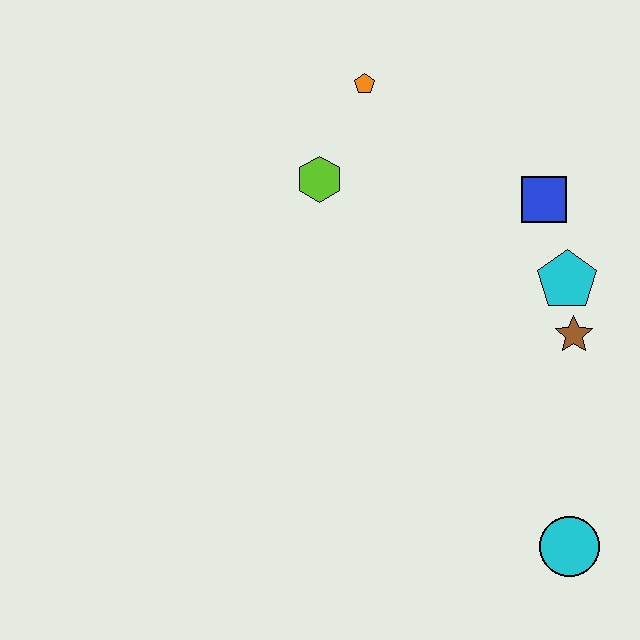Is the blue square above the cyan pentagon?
Yes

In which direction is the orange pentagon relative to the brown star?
The orange pentagon is above the brown star.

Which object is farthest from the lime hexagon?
The cyan circle is farthest from the lime hexagon.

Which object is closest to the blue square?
The cyan pentagon is closest to the blue square.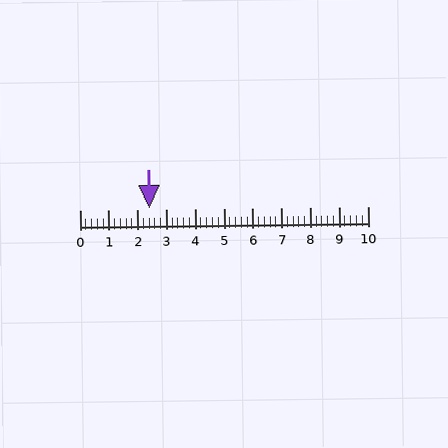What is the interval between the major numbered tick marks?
The major tick marks are spaced 1 units apart.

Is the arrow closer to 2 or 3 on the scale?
The arrow is closer to 2.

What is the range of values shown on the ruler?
The ruler shows values from 0 to 10.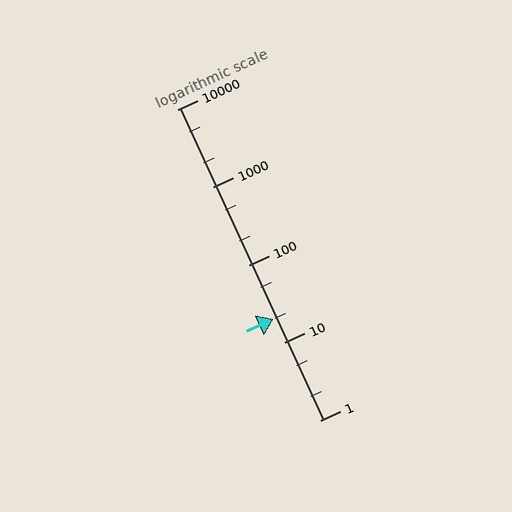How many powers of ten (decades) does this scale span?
The scale spans 4 decades, from 1 to 10000.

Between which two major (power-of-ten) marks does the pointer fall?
The pointer is between 10 and 100.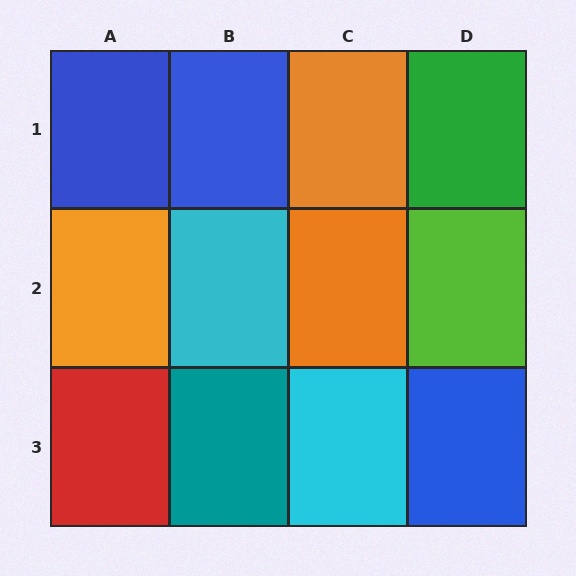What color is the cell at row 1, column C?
Orange.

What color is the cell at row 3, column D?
Blue.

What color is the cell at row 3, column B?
Teal.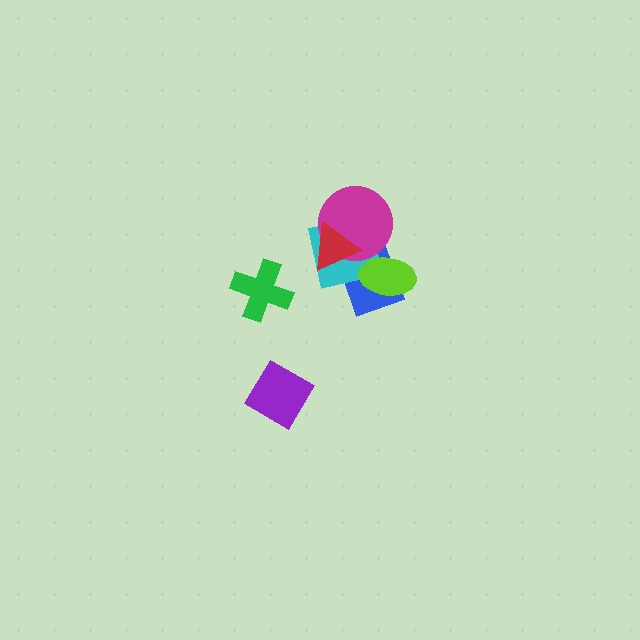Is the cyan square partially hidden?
Yes, it is partially covered by another shape.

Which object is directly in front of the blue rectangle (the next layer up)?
The cyan square is directly in front of the blue rectangle.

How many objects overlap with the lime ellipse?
2 objects overlap with the lime ellipse.